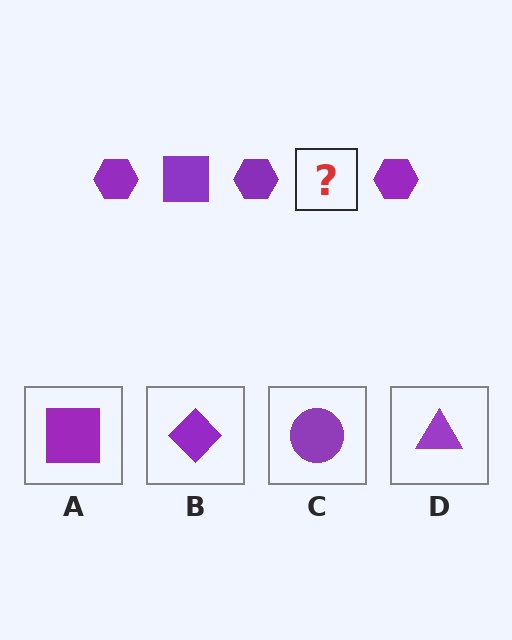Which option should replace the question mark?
Option A.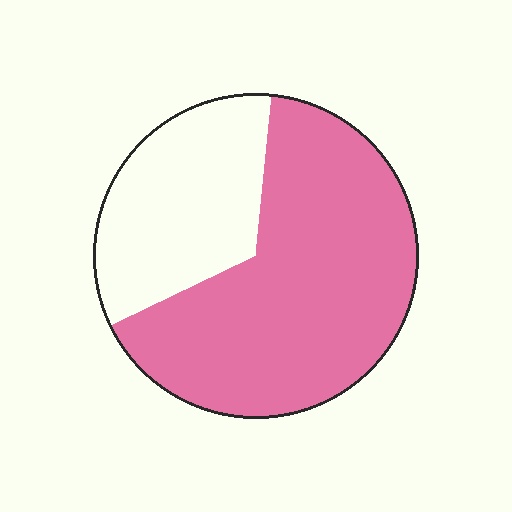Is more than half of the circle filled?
Yes.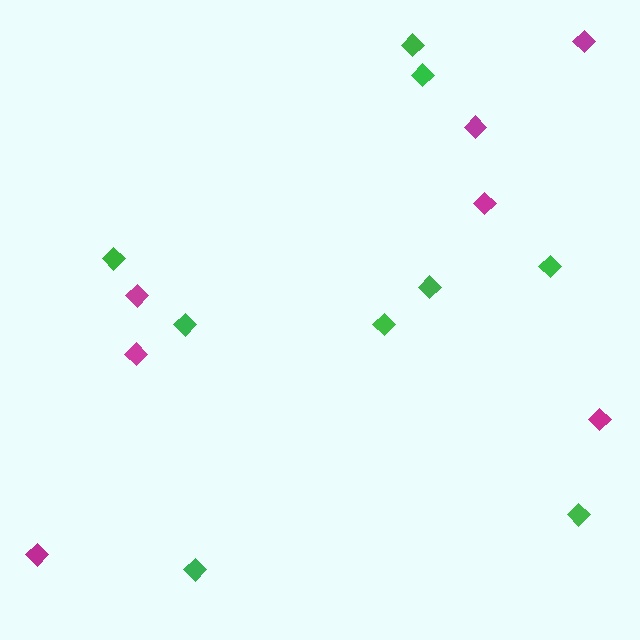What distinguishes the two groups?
There are 2 groups: one group of magenta diamonds (7) and one group of green diamonds (9).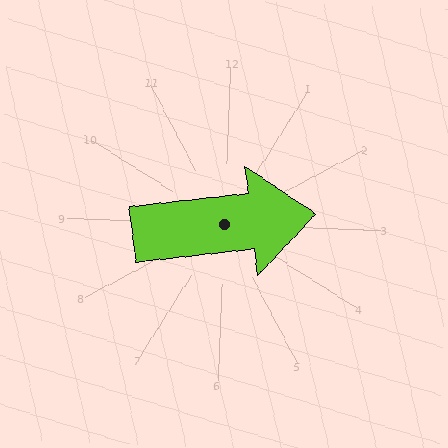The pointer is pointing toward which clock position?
Roughly 3 o'clock.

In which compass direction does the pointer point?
East.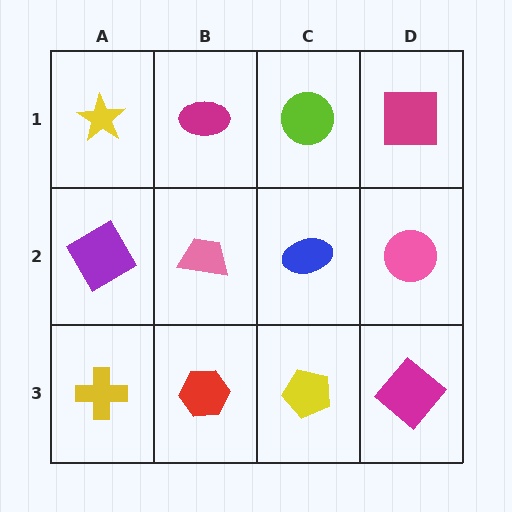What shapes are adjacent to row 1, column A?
A purple diamond (row 2, column A), a magenta ellipse (row 1, column B).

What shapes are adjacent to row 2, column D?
A magenta square (row 1, column D), a magenta diamond (row 3, column D), a blue ellipse (row 2, column C).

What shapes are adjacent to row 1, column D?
A pink circle (row 2, column D), a lime circle (row 1, column C).